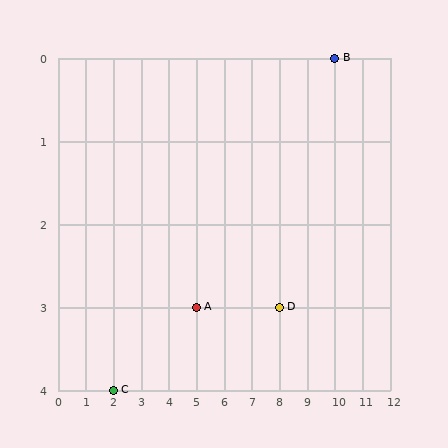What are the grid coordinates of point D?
Point D is at grid coordinates (8, 3).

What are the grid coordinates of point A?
Point A is at grid coordinates (5, 3).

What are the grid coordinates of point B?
Point B is at grid coordinates (10, 0).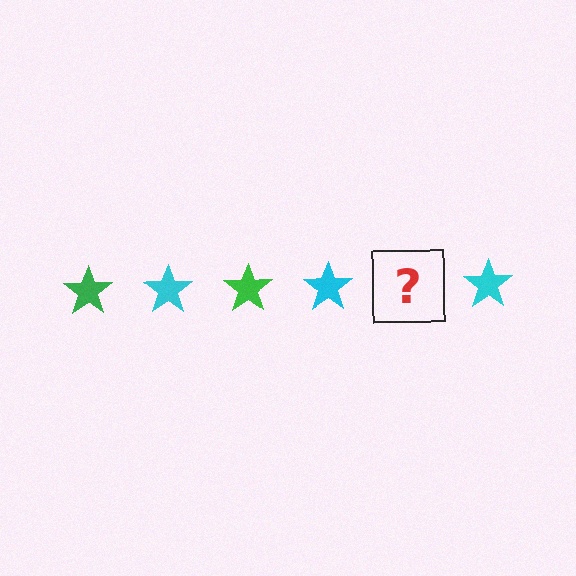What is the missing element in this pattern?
The missing element is a green star.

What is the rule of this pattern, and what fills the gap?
The rule is that the pattern cycles through green, cyan stars. The gap should be filled with a green star.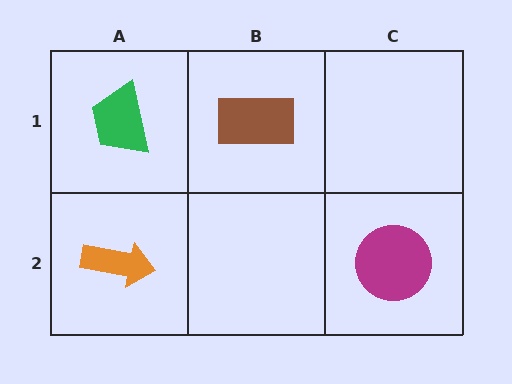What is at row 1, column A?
A green trapezoid.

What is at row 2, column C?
A magenta circle.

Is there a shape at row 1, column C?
No, that cell is empty.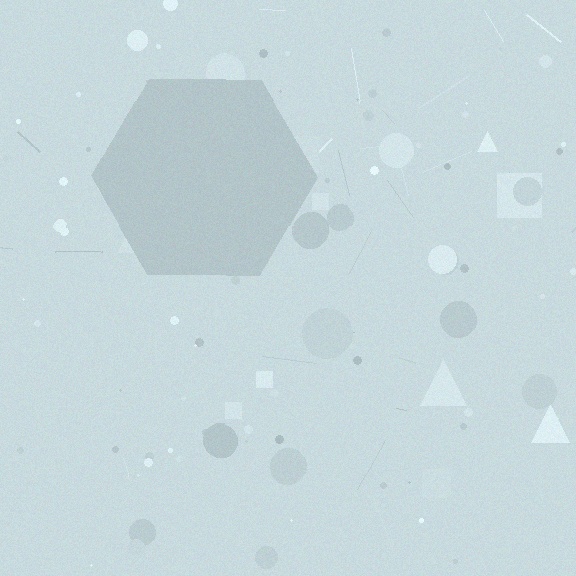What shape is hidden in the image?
A hexagon is hidden in the image.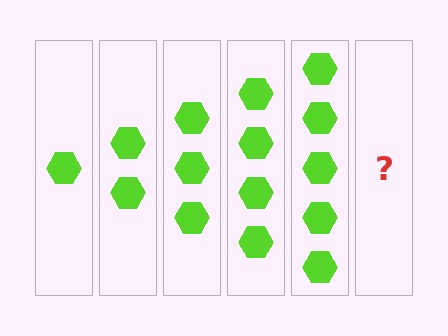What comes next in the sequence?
The next element should be 6 hexagons.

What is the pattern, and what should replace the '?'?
The pattern is that each step adds one more hexagon. The '?' should be 6 hexagons.